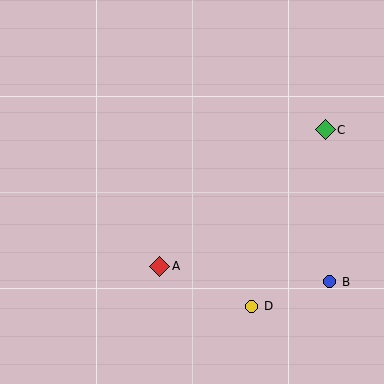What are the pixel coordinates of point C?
Point C is at (325, 130).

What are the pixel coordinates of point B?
Point B is at (330, 282).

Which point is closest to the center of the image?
Point A at (160, 266) is closest to the center.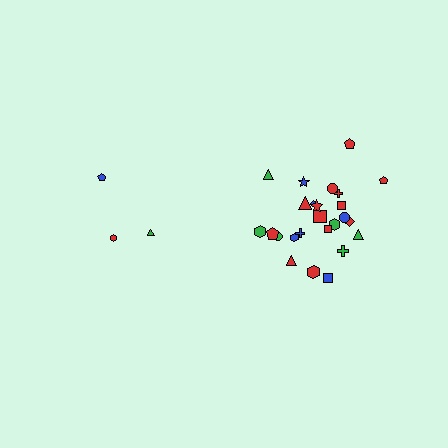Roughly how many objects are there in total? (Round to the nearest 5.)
Roughly 30 objects in total.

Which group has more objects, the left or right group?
The right group.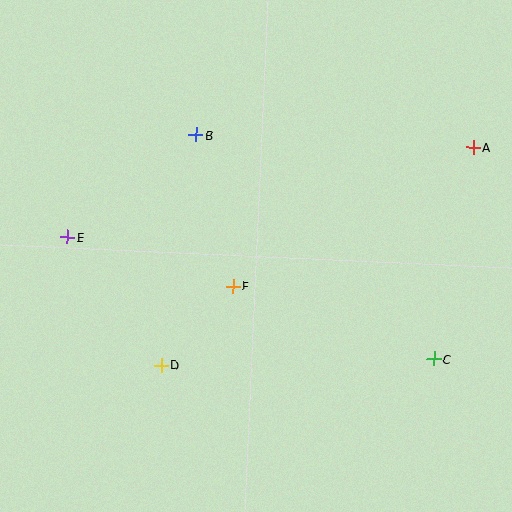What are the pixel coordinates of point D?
Point D is at (161, 365).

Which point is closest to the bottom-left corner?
Point D is closest to the bottom-left corner.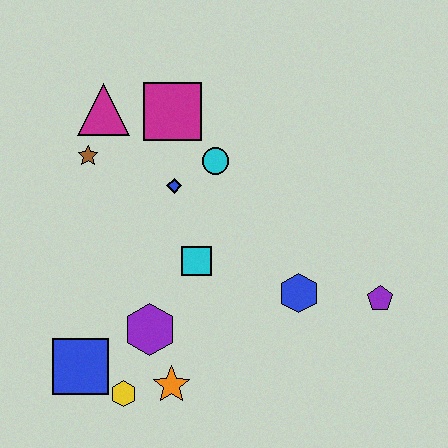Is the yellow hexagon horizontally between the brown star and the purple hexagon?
Yes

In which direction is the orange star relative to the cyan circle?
The orange star is below the cyan circle.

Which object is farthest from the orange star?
The magenta triangle is farthest from the orange star.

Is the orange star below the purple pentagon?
Yes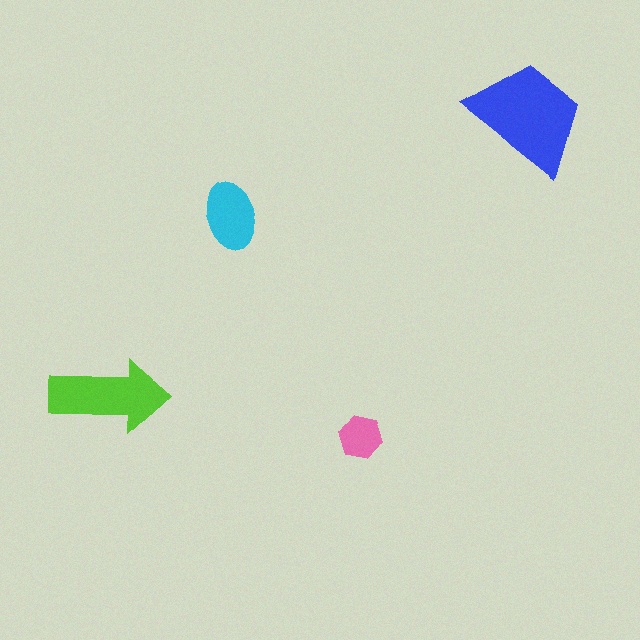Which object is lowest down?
The pink hexagon is bottommost.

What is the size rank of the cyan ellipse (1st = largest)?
3rd.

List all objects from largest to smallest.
The blue trapezoid, the lime arrow, the cyan ellipse, the pink hexagon.